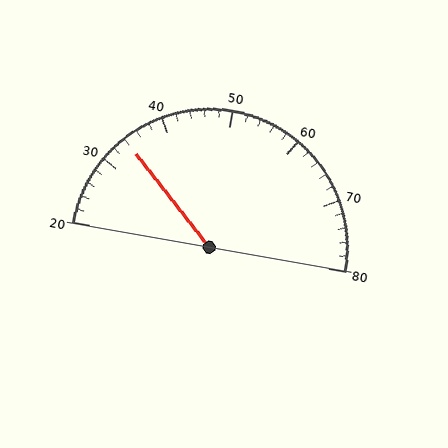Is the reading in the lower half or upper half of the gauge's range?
The reading is in the lower half of the range (20 to 80).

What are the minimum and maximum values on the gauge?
The gauge ranges from 20 to 80.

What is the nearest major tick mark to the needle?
The nearest major tick mark is 30.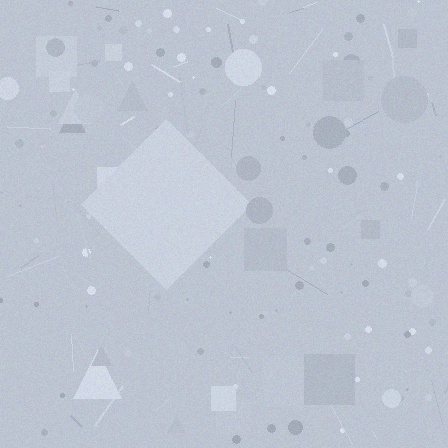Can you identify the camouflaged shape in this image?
The camouflaged shape is a diamond.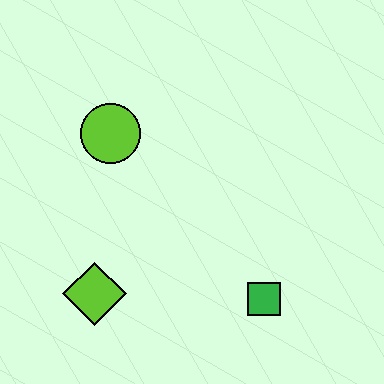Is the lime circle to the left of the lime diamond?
No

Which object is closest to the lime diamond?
The lime circle is closest to the lime diamond.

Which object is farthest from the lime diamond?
The green square is farthest from the lime diamond.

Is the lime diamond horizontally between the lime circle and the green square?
No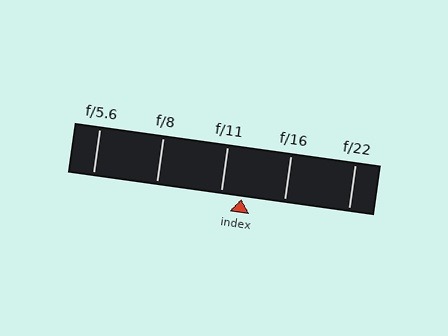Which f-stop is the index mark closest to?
The index mark is closest to f/11.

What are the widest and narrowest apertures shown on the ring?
The widest aperture shown is f/5.6 and the narrowest is f/22.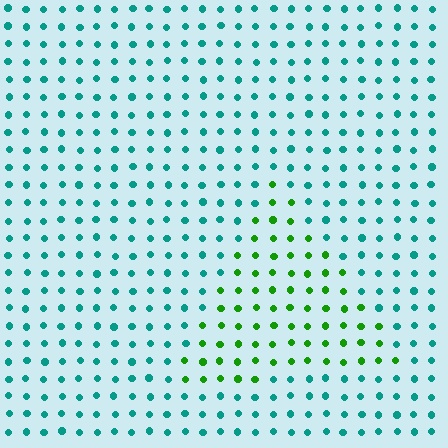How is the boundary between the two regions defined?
The boundary is defined purely by a slight shift in hue (about 57 degrees). Spacing, size, and orientation are identical on both sides.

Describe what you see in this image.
The image is filled with small teal elements in a uniform arrangement. A triangle-shaped region is visible where the elements are tinted to a slightly different hue, forming a subtle color boundary.